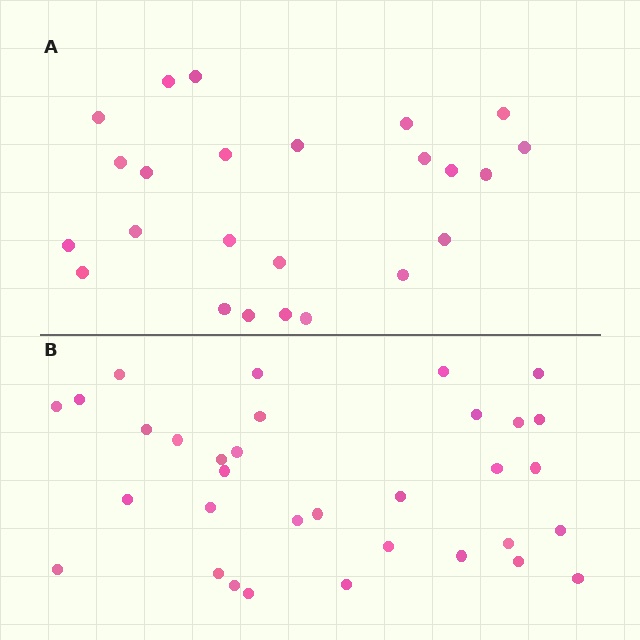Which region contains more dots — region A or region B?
Region B (the bottom region) has more dots.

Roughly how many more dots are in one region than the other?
Region B has roughly 8 or so more dots than region A.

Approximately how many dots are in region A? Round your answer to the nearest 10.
About 20 dots. (The exact count is 24, which rounds to 20.)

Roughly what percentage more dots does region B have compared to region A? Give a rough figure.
About 40% more.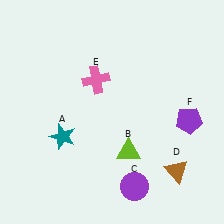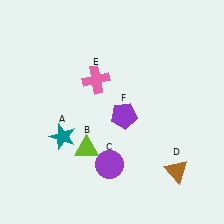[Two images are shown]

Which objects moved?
The objects that moved are: the lime triangle (B), the purple circle (C), the purple pentagon (F).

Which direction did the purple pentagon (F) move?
The purple pentagon (F) moved left.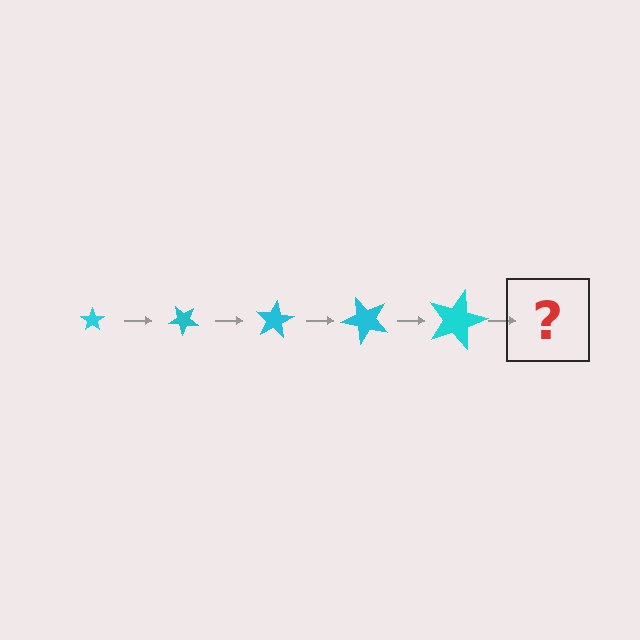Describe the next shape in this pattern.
It should be a star, larger than the previous one and rotated 200 degrees from the start.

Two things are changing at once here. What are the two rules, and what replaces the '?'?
The two rules are that the star grows larger each step and it rotates 40 degrees each step. The '?' should be a star, larger than the previous one and rotated 200 degrees from the start.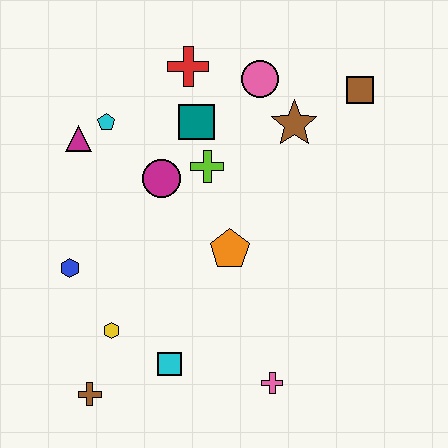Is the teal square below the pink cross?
No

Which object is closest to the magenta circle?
The lime cross is closest to the magenta circle.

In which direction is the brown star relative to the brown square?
The brown star is to the left of the brown square.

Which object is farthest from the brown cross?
The brown square is farthest from the brown cross.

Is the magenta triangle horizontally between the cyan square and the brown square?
No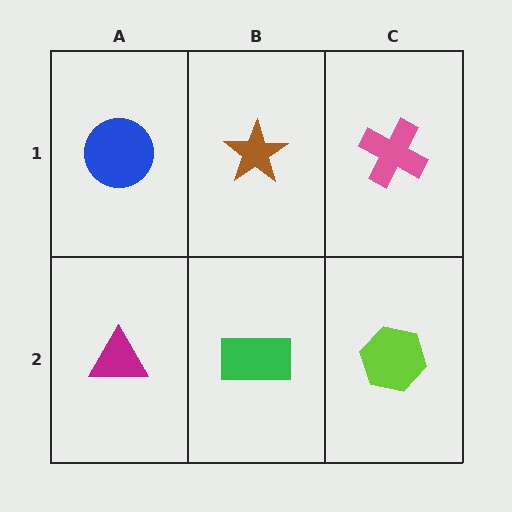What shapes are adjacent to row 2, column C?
A pink cross (row 1, column C), a green rectangle (row 2, column B).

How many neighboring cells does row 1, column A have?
2.